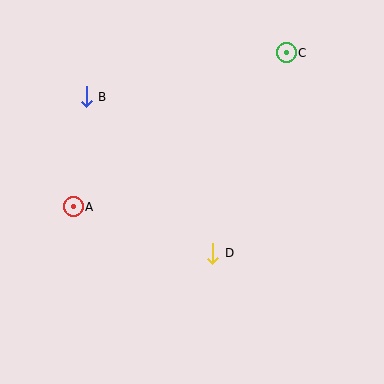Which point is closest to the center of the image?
Point D at (213, 253) is closest to the center.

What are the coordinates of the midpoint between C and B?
The midpoint between C and B is at (186, 75).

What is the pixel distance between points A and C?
The distance between A and C is 263 pixels.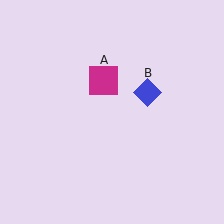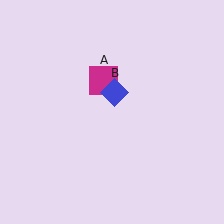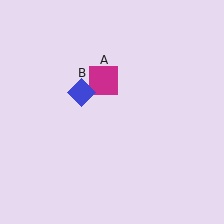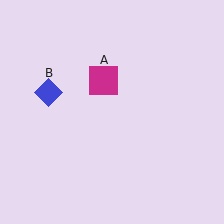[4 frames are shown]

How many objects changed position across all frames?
1 object changed position: blue diamond (object B).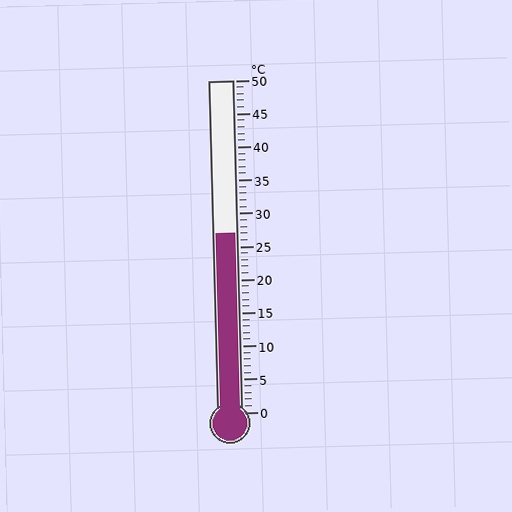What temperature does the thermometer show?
The thermometer shows approximately 27°C.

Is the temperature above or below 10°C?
The temperature is above 10°C.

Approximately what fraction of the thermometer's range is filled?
The thermometer is filled to approximately 55% of its range.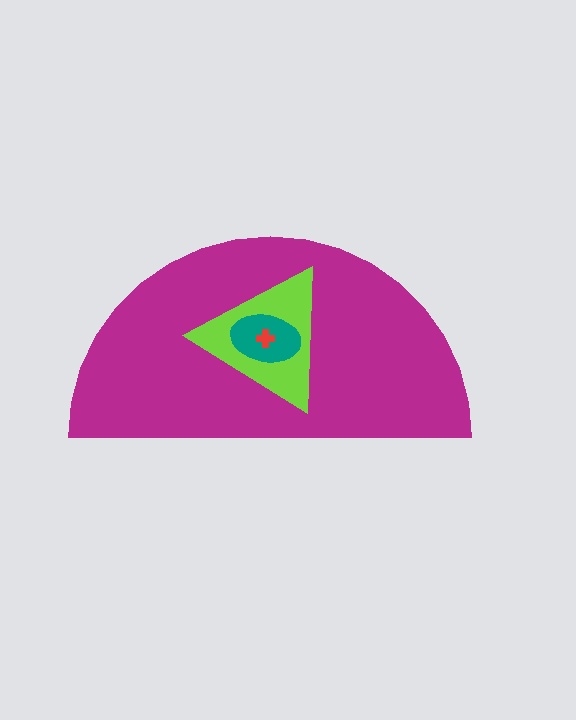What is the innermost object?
The red cross.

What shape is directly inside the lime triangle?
The teal ellipse.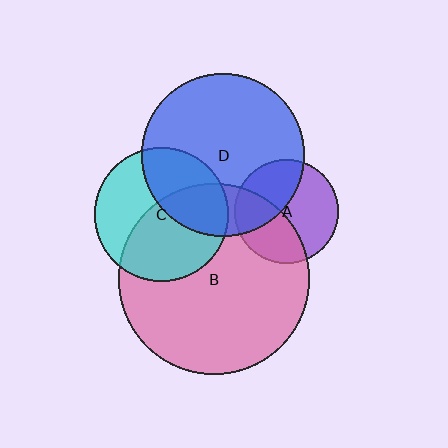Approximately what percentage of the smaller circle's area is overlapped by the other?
Approximately 40%.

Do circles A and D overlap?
Yes.